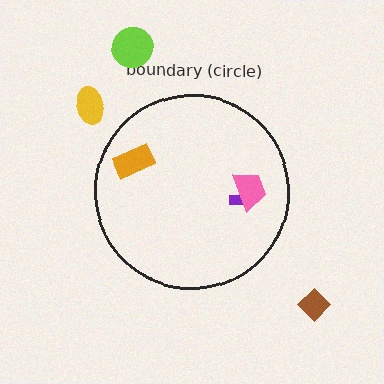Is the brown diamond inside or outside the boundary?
Outside.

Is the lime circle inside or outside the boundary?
Outside.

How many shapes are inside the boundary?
3 inside, 3 outside.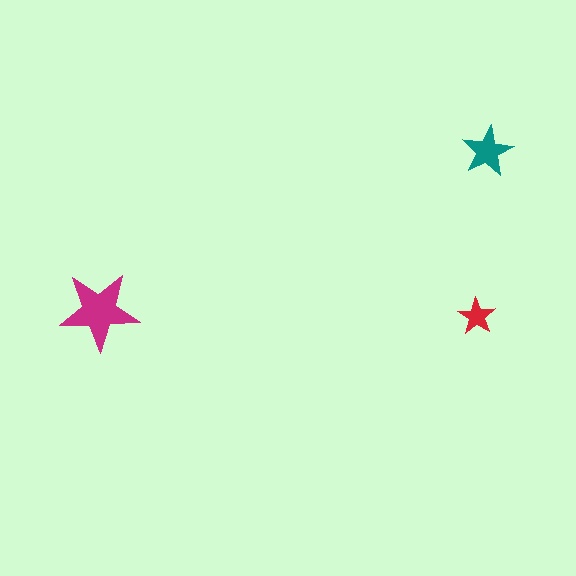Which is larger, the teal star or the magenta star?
The magenta one.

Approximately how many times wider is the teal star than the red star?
About 1.5 times wider.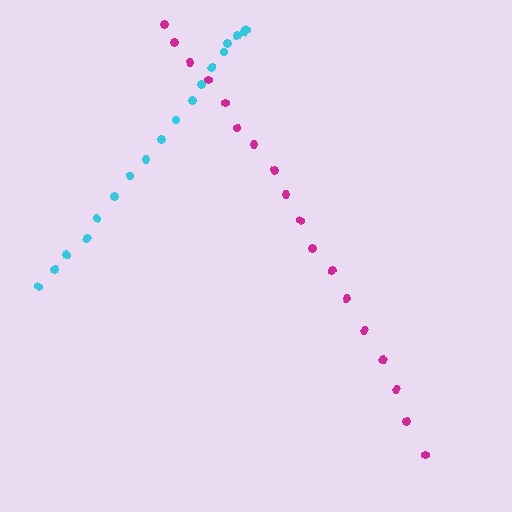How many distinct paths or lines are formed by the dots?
There are 2 distinct paths.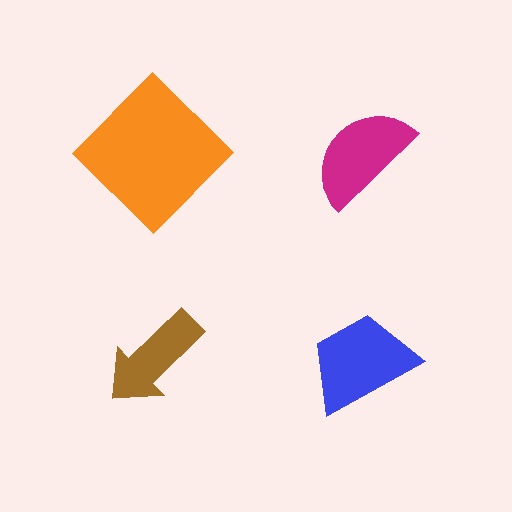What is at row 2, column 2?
A blue trapezoid.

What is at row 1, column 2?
A magenta semicircle.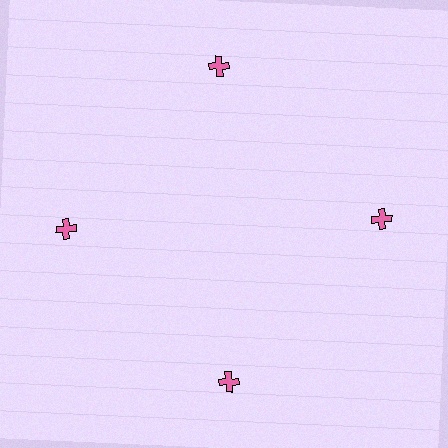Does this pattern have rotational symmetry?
Yes, this pattern has 4-fold rotational symmetry. It looks the same after rotating 90 degrees around the center.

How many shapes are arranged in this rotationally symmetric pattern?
There are 4 shapes, arranged in 4 groups of 1.